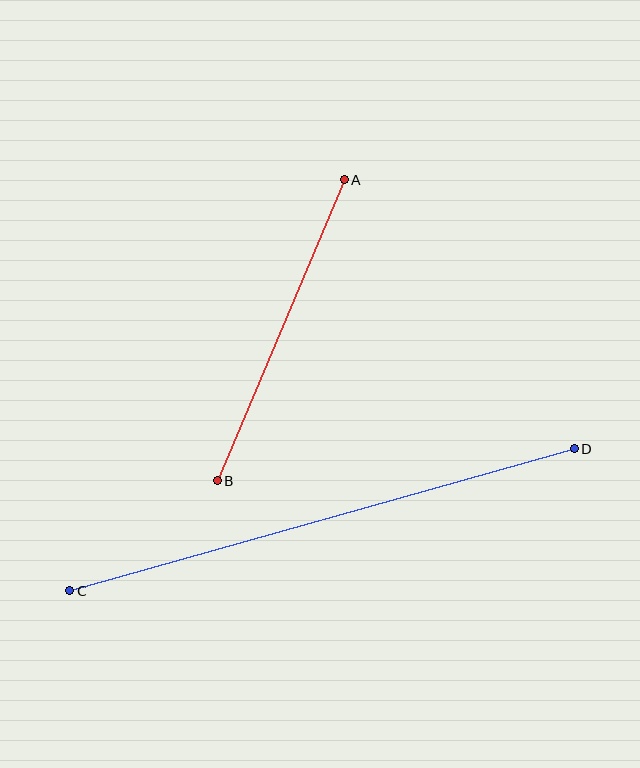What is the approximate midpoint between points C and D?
The midpoint is at approximately (322, 520) pixels.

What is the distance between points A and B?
The distance is approximately 327 pixels.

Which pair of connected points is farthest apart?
Points C and D are farthest apart.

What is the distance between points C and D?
The distance is approximately 524 pixels.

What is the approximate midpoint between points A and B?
The midpoint is at approximately (281, 330) pixels.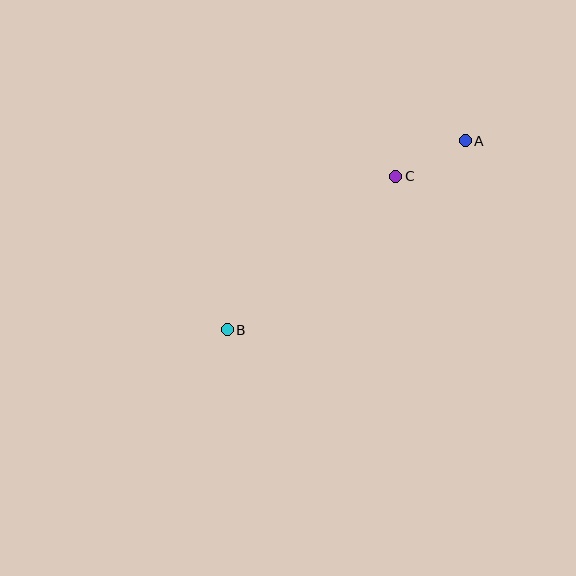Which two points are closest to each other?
Points A and C are closest to each other.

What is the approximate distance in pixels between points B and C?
The distance between B and C is approximately 228 pixels.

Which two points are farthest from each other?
Points A and B are farthest from each other.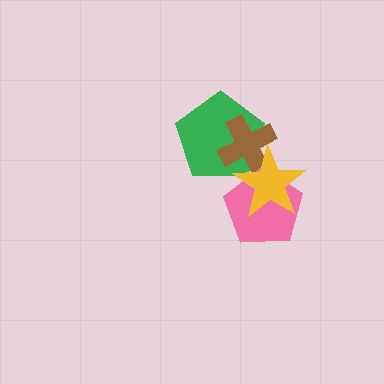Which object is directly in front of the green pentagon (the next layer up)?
The brown cross is directly in front of the green pentagon.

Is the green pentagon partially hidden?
Yes, it is partially covered by another shape.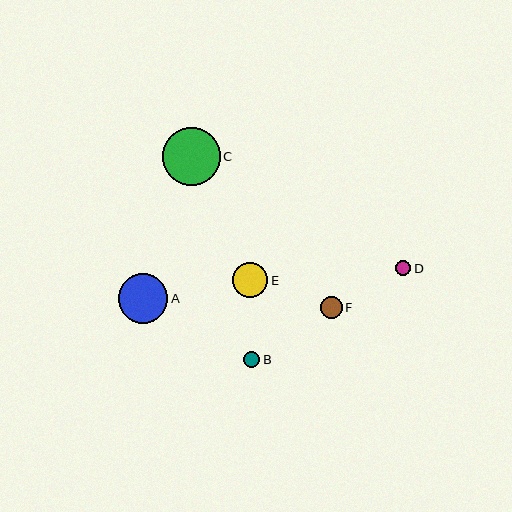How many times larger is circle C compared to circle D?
Circle C is approximately 3.8 times the size of circle D.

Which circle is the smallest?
Circle D is the smallest with a size of approximately 15 pixels.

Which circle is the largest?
Circle C is the largest with a size of approximately 58 pixels.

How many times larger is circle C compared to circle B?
Circle C is approximately 3.5 times the size of circle B.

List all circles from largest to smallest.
From largest to smallest: C, A, E, F, B, D.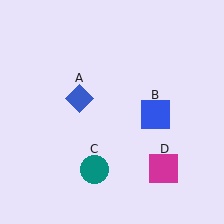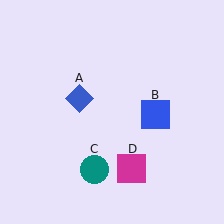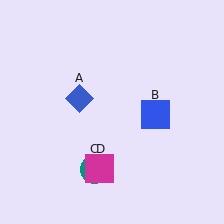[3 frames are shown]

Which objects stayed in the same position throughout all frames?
Blue diamond (object A) and blue square (object B) and teal circle (object C) remained stationary.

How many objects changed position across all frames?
1 object changed position: magenta square (object D).